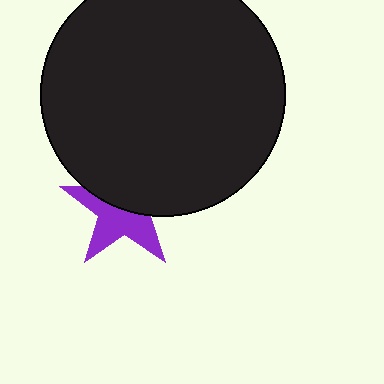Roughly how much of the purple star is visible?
About half of it is visible (roughly 50%).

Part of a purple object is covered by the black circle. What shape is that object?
It is a star.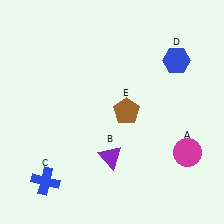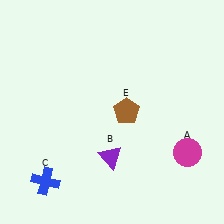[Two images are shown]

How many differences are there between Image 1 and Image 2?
There is 1 difference between the two images.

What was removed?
The blue hexagon (D) was removed in Image 2.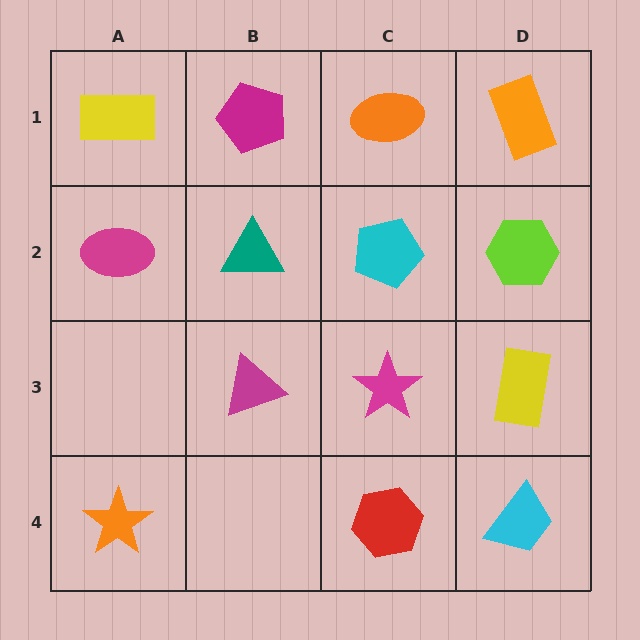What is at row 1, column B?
A magenta pentagon.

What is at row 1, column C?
An orange ellipse.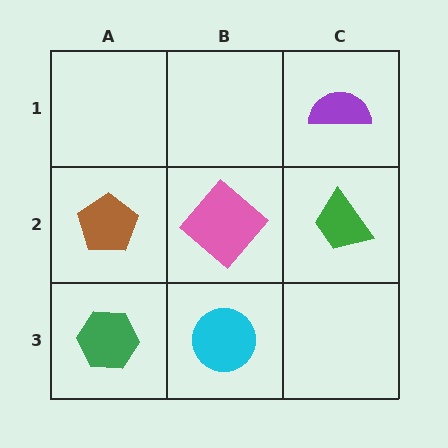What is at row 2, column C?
A green trapezoid.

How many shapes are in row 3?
2 shapes.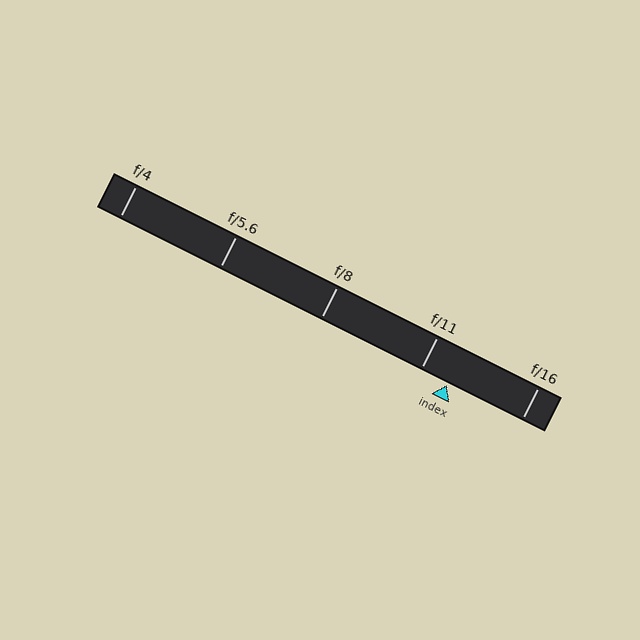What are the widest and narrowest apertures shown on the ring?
The widest aperture shown is f/4 and the narrowest is f/16.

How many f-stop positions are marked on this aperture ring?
There are 5 f-stop positions marked.